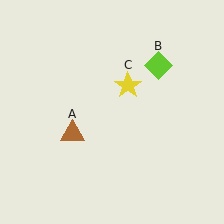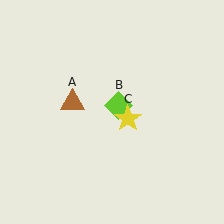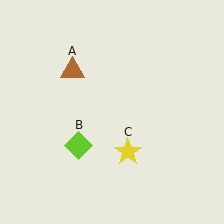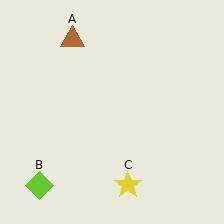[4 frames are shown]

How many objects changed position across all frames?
3 objects changed position: brown triangle (object A), lime diamond (object B), yellow star (object C).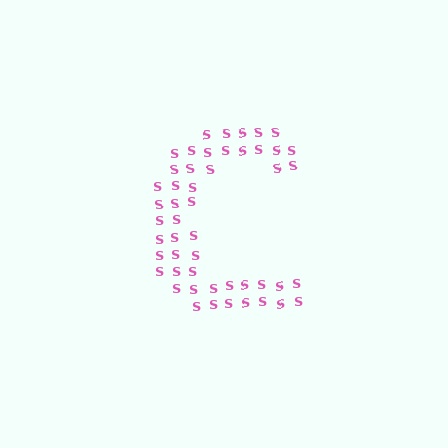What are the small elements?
The small elements are letter S's.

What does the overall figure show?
The overall figure shows the letter C.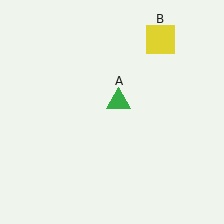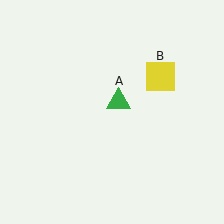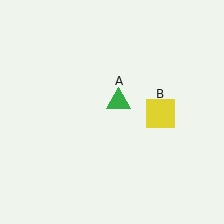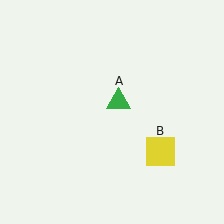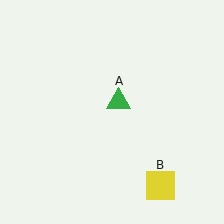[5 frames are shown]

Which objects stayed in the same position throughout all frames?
Green triangle (object A) remained stationary.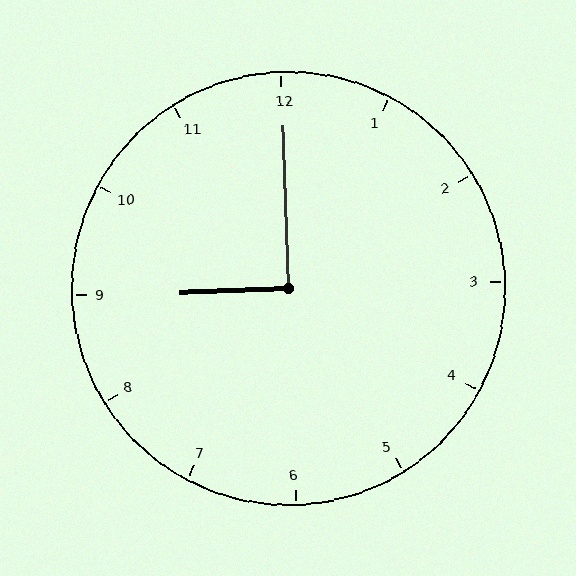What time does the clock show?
9:00.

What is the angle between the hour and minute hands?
Approximately 90 degrees.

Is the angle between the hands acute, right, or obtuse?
It is right.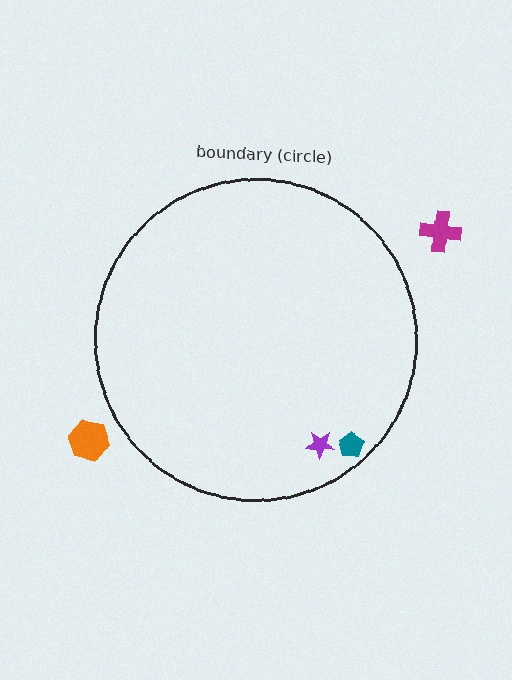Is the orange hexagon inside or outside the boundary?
Outside.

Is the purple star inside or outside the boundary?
Inside.